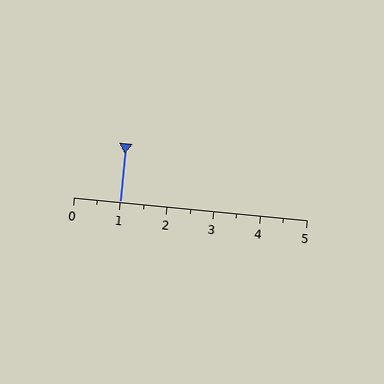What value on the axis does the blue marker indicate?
The marker indicates approximately 1.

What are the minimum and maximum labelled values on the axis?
The axis runs from 0 to 5.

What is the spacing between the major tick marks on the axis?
The major ticks are spaced 1 apart.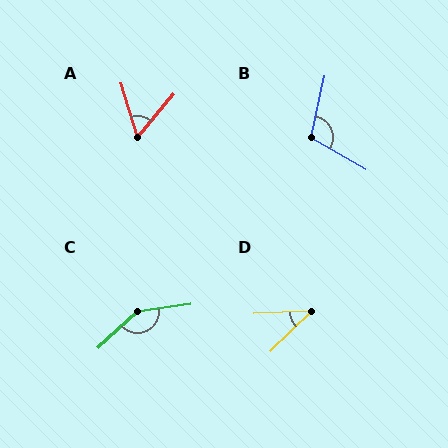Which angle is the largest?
C, at approximately 144 degrees.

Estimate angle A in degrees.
Approximately 58 degrees.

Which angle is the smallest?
D, at approximately 42 degrees.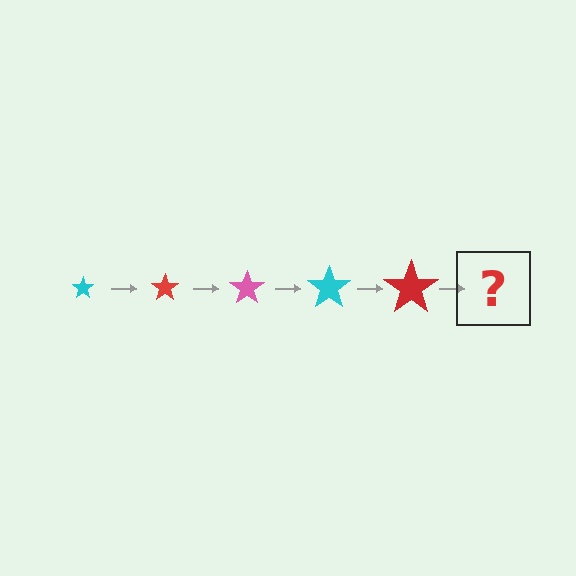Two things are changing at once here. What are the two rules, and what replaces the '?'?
The two rules are that the star grows larger each step and the color cycles through cyan, red, and pink. The '?' should be a pink star, larger than the previous one.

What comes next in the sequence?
The next element should be a pink star, larger than the previous one.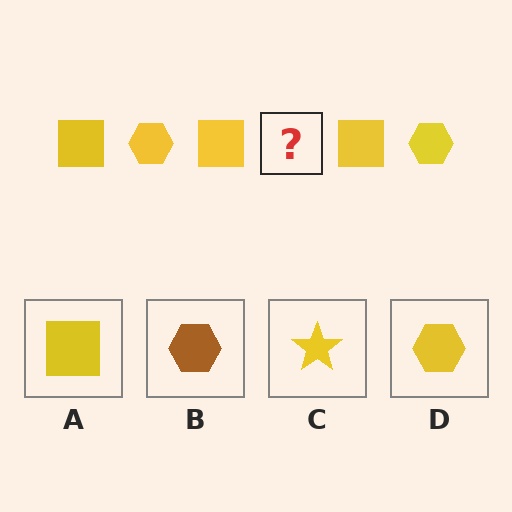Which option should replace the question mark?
Option D.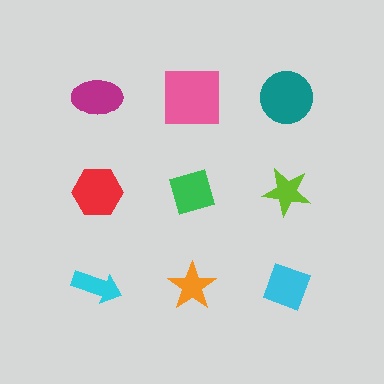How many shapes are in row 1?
3 shapes.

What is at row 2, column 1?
A red hexagon.